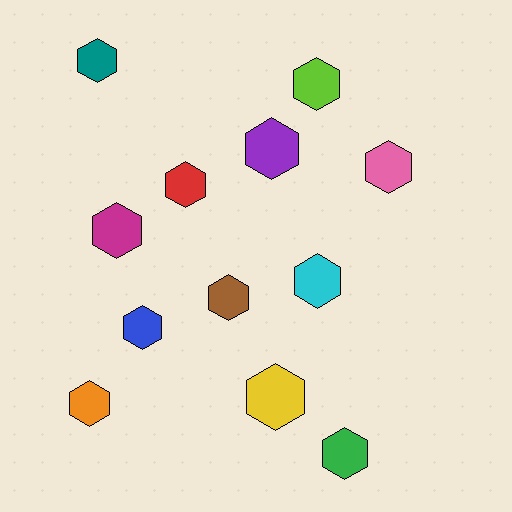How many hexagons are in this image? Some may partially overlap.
There are 12 hexagons.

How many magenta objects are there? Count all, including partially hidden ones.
There is 1 magenta object.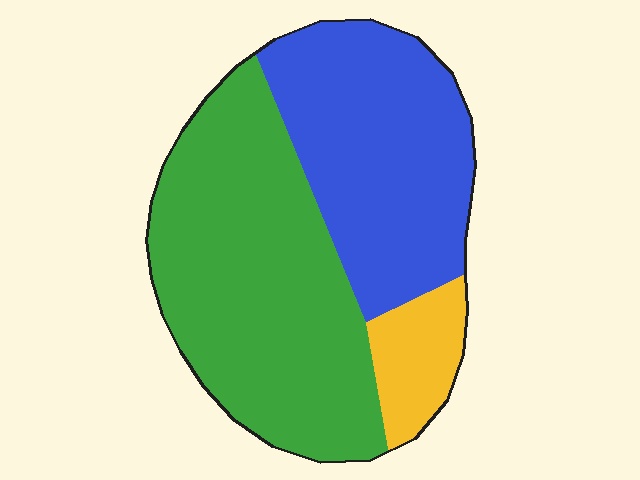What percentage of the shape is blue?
Blue covers around 40% of the shape.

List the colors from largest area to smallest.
From largest to smallest: green, blue, yellow.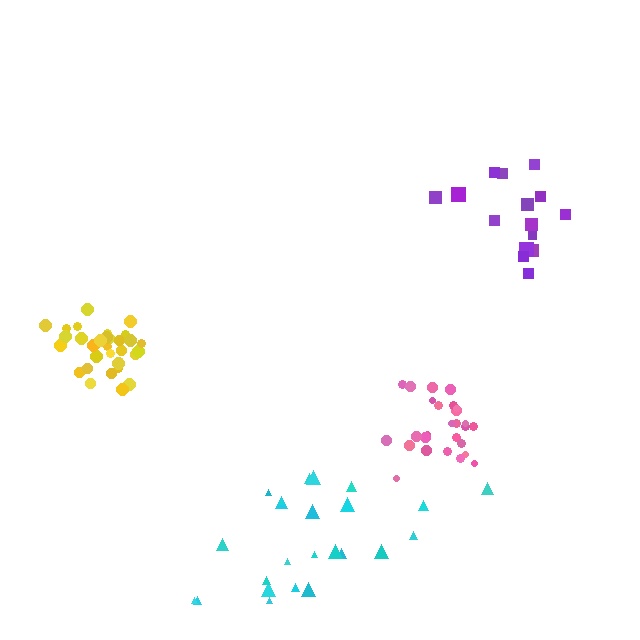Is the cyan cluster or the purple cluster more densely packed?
Purple.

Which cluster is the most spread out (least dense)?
Cyan.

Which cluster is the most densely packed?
Yellow.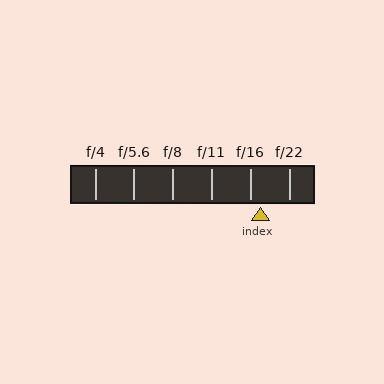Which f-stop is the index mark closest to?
The index mark is closest to f/16.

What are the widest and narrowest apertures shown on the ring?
The widest aperture shown is f/4 and the narrowest is f/22.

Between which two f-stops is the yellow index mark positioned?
The index mark is between f/16 and f/22.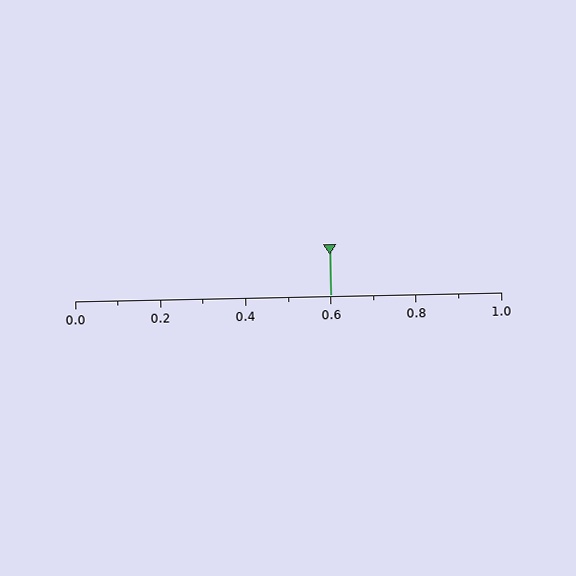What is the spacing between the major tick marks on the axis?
The major ticks are spaced 0.2 apart.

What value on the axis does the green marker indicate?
The marker indicates approximately 0.6.